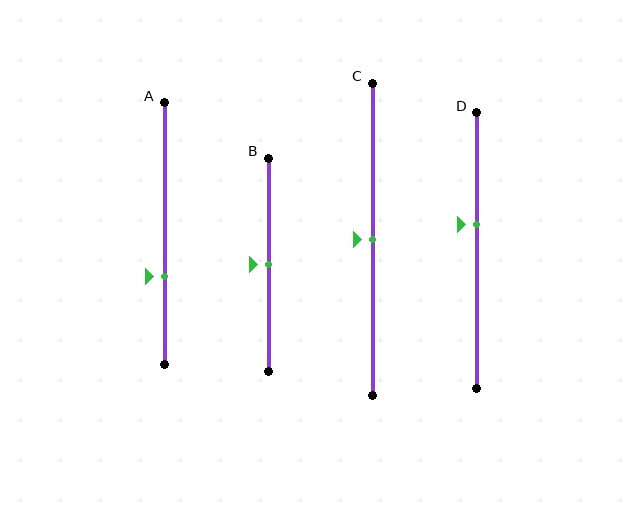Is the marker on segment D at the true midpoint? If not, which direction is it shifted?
No, the marker on segment D is shifted upward by about 9% of the segment length.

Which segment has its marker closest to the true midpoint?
Segment B has its marker closest to the true midpoint.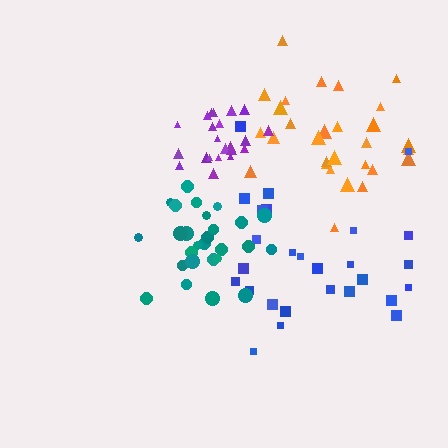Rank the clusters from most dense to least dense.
purple, teal, orange, blue.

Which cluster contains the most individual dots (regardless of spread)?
Orange (29).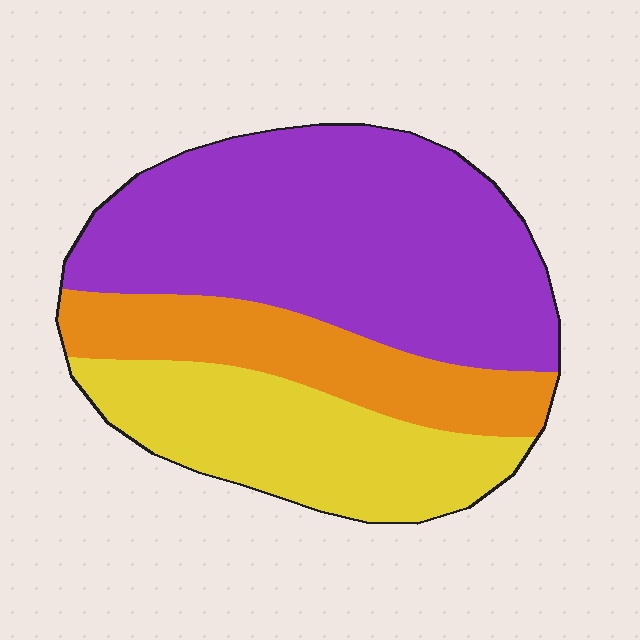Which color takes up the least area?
Orange, at roughly 20%.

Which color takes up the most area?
Purple, at roughly 50%.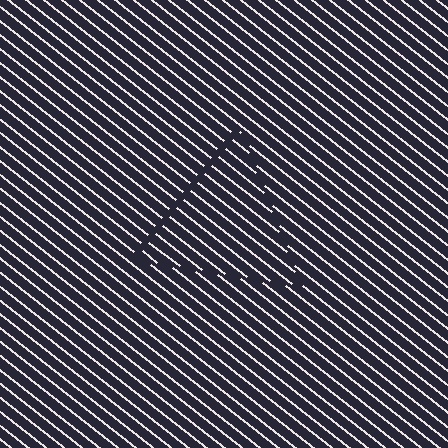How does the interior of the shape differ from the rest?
The interior of the shape contains the same grating, shifted by half a period — the contour is defined by the phase discontinuity where line-ends from the inner and outer gratings abut.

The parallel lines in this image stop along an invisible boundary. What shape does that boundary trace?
An illusory triangle. The interior of the shape contains the same grating, shifted by half a period — the contour is defined by the phase discontinuity where line-ends from the inner and outer gratings abut.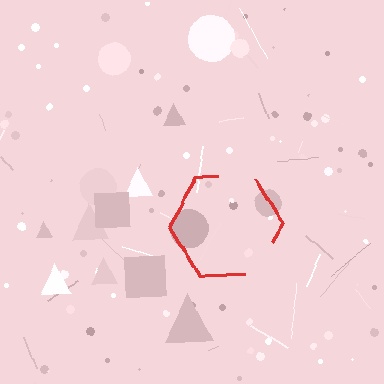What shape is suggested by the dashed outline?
The dashed outline suggests a hexagon.